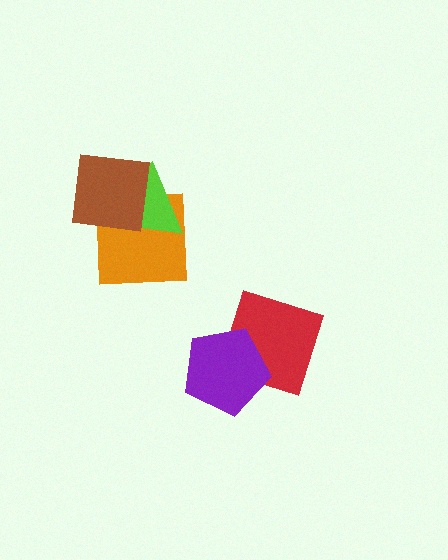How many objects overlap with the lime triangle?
2 objects overlap with the lime triangle.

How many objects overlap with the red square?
1 object overlaps with the red square.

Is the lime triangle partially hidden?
Yes, it is partially covered by another shape.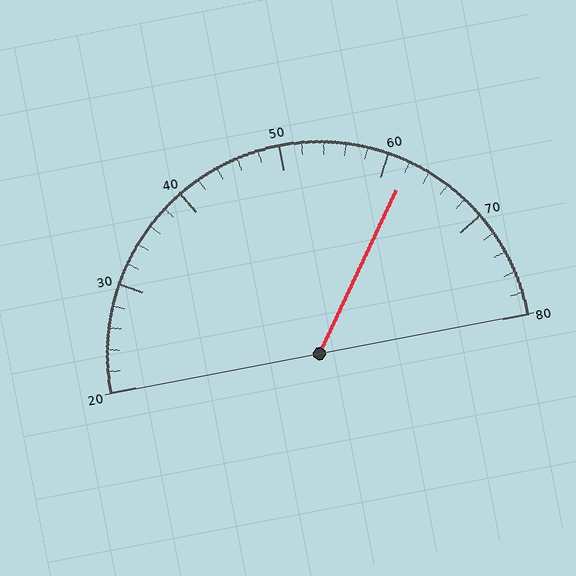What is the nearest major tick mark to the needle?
The nearest major tick mark is 60.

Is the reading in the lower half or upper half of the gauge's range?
The reading is in the upper half of the range (20 to 80).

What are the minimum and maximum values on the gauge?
The gauge ranges from 20 to 80.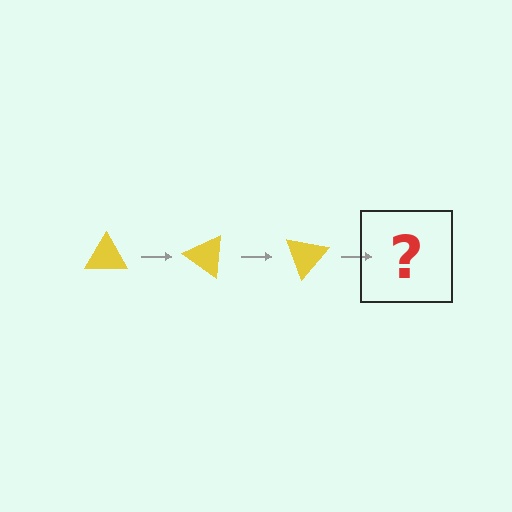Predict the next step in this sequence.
The next step is a yellow triangle rotated 105 degrees.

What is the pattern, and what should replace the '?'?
The pattern is that the triangle rotates 35 degrees each step. The '?' should be a yellow triangle rotated 105 degrees.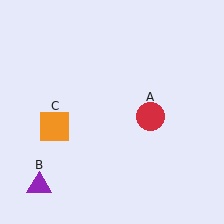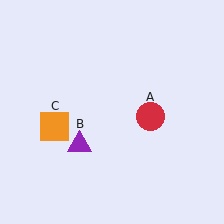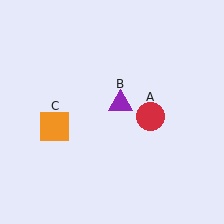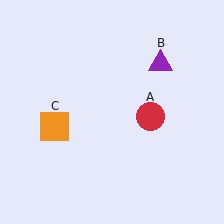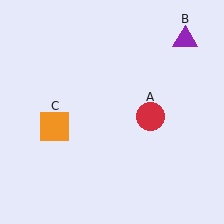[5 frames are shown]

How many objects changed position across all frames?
1 object changed position: purple triangle (object B).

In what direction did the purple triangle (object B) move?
The purple triangle (object B) moved up and to the right.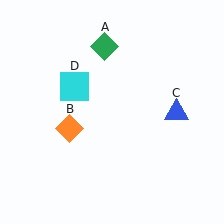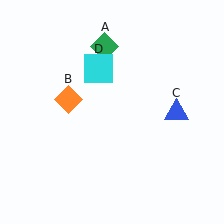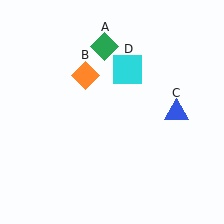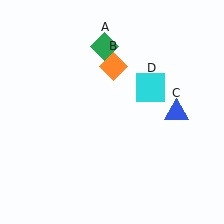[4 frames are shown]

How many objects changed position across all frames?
2 objects changed position: orange diamond (object B), cyan square (object D).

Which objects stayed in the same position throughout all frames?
Green diamond (object A) and blue triangle (object C) remained stationary.